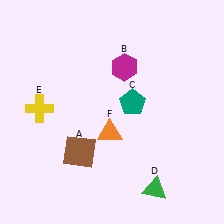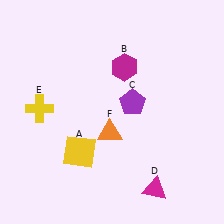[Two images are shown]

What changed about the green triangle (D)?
In Image 1, D is green. In Image 2, it changed to magenta.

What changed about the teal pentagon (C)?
In Image 1, C is teal. In Image 2, it changed to purple.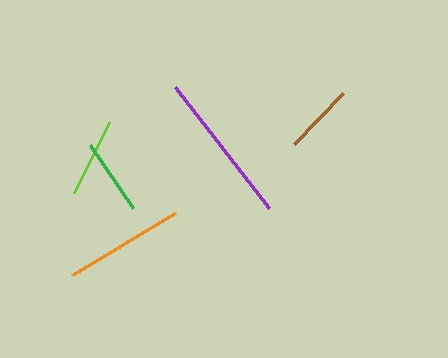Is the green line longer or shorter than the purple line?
The purple line is longer than the green line.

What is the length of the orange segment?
The orange segment is approximately 120 pixels long.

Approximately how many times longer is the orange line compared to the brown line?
The orange line is approximately 1.7 times the length of the brown line.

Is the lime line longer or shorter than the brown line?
The lime line is longer than the brown line.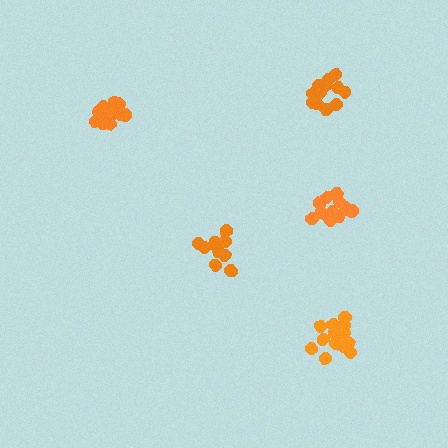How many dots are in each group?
Group 1: 14 dots, Group 2: 17 dots, Group 3: 15 dots, Group 4: 11 dots, Group 5: 14 dots (71 total).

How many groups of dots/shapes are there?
There are 5 groups.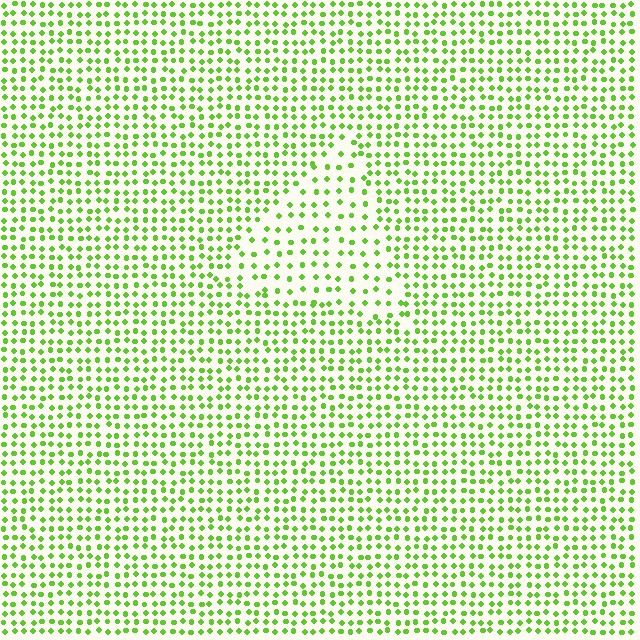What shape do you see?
I see a triangle.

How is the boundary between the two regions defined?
The boundary is defined by a change in element density (approximately 1.7x ratio). All elements are the same color, size, and shape.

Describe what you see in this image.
The image contains small lime elements arranged at two different densities. A triangle-shaped region is visible where the elements are less densely packed than the surrounding area.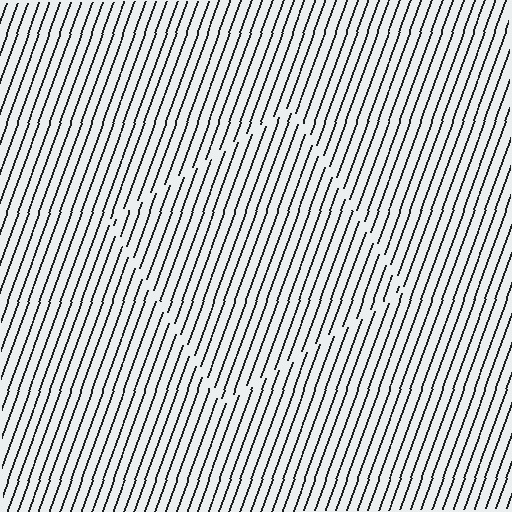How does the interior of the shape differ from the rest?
The interior of the shape contains the same grating, shifted by half a period — the contour is defined by the phase discontinuity where line-ends from the inner and outer gratings abut.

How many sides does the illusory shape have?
4 sides — the line-ends trace a square.